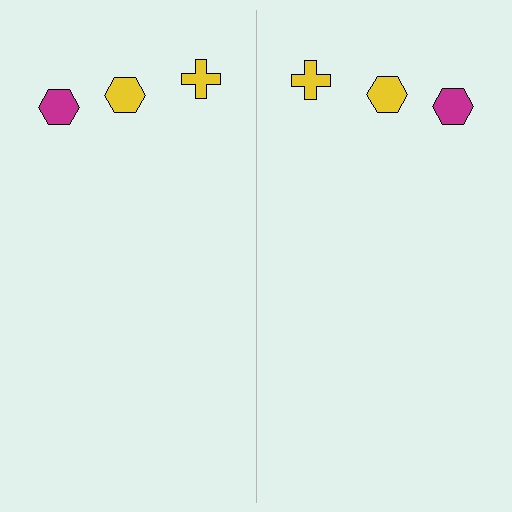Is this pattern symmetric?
Yes, this pattern has bilateral (reflection) symmetry.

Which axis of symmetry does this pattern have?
The pattern has a vertical axis of symmetry running through the center of the image.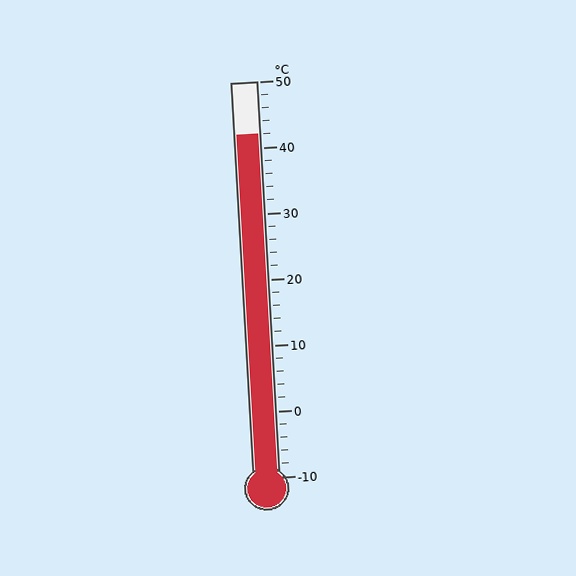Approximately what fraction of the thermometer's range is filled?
The thermometer is filled to approximately 85% of its range.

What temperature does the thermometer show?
The thermometer shows approximately 42°C.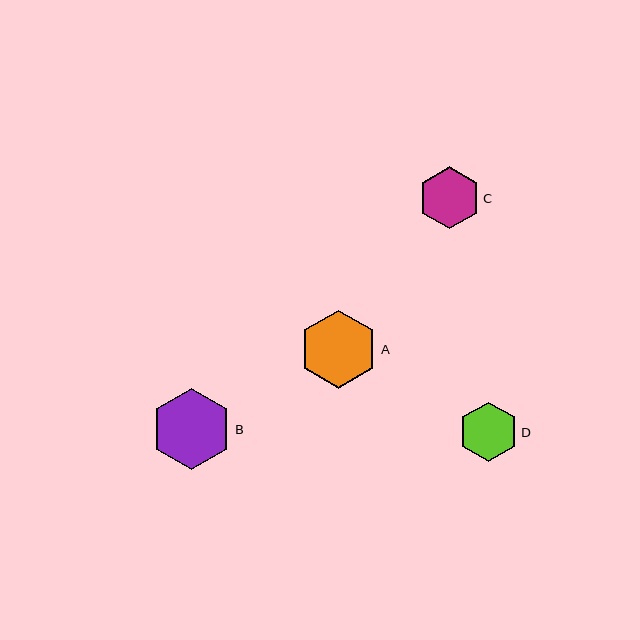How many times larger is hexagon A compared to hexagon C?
Hexagon A is approximately 1.3 times the size of hexagon C.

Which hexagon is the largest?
Hexagon B is the largest with a size of approximately 81 pixels.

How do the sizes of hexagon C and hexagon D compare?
Hexagon C and hexagon D are approximately the same size.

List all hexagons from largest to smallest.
From largest to smallest: B, A, C, D.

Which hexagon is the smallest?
Hexagon D is the smallest with a size of approximately 60 pixels.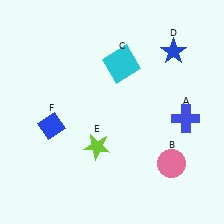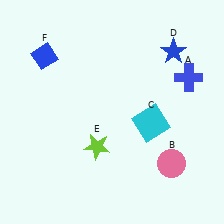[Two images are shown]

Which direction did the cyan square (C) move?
The cyan square (C) moved down.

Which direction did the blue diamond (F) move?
The blue diamond (F) moved up.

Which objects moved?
The objects that moved are: the blue cross (A), the cyan square (C), the blue diamond (F).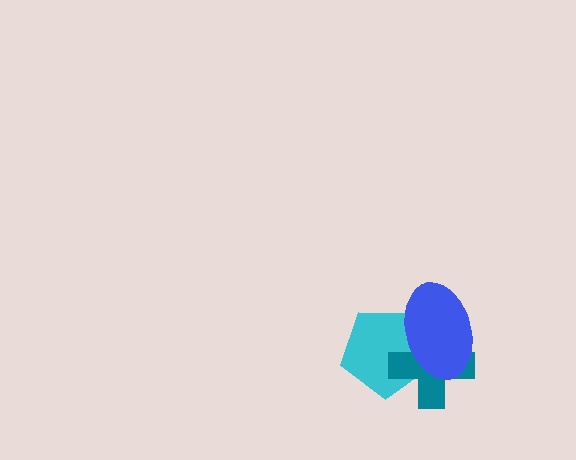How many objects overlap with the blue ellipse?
2 objects overlap with the blue ellipse.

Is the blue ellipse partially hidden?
No, no other shape covers it.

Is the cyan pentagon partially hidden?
Yes, it is partially covered by another shape.